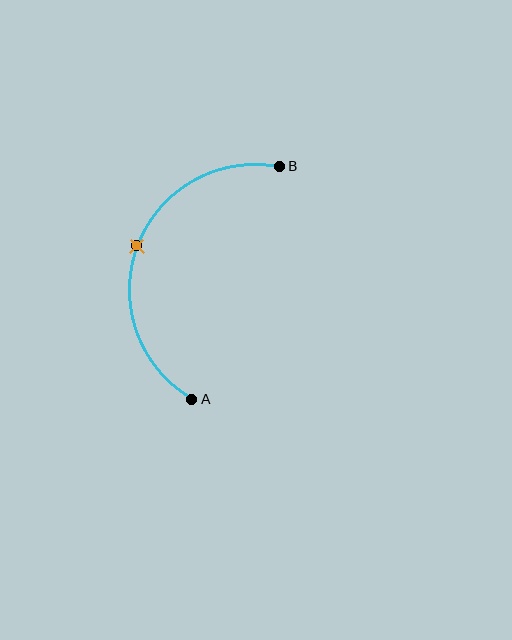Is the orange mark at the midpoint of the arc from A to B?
Yes. The orange mark lies on the arc at equal arc-length from both A and B — it is the arc midpoint.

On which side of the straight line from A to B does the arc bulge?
The arc bulges to the left of the straight line connecting A and B.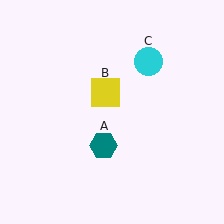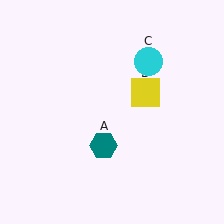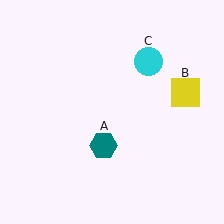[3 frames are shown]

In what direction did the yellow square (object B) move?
The yellow square (object B) moved right.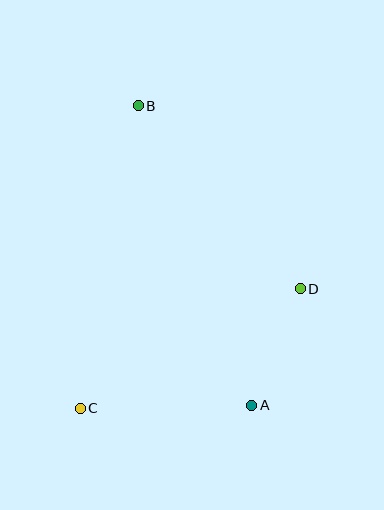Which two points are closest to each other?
Points A and D are closest to each other.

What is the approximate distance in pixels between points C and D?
The distance between C and D is approximately 250 pixels.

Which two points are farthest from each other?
Points A and B are farthest from each other.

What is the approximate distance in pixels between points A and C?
The distance between A and C is approximately 171 pixels.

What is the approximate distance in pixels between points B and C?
The distance between B and C is approximately 308 pixels.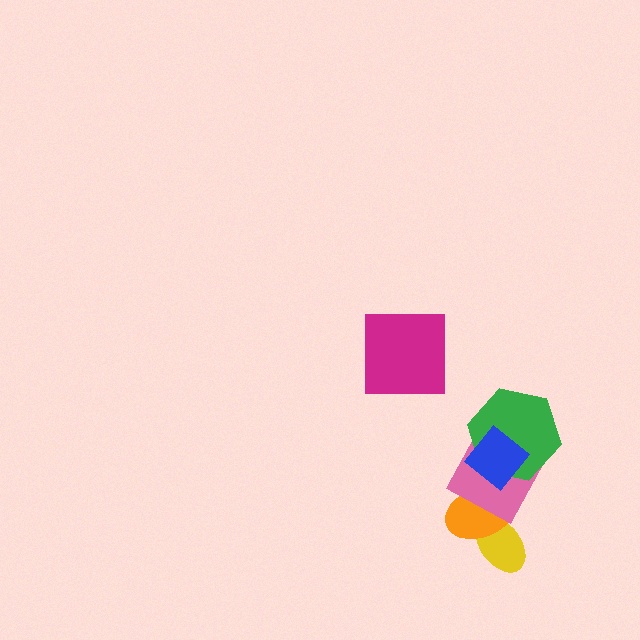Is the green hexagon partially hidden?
Yes, it is partially covered by another shape.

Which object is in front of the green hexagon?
The blue diamond is in front of the green hexagon.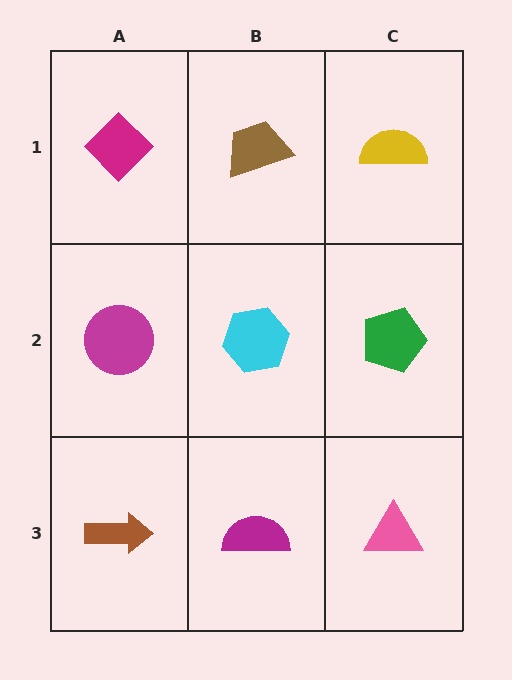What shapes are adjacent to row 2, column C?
A yellow semicircle (row 1, column C), a pink triangle (row 3, column C), a cyan hexagon (row 2, column B).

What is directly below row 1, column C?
A green pentagon.